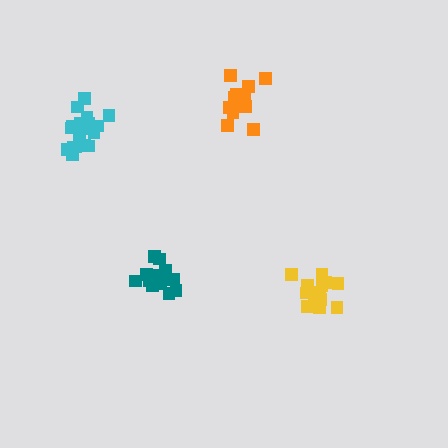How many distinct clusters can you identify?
There are 4 distinct clusters.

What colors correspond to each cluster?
The clusters are colored: orange, cyan, yellow, teal.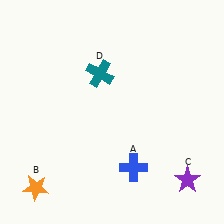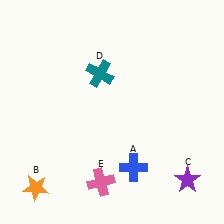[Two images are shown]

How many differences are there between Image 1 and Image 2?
There is 1 difference between the two images.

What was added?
A pink cross (E) was added in Image 2.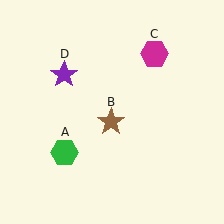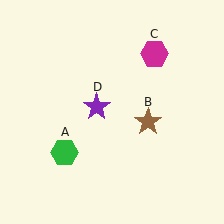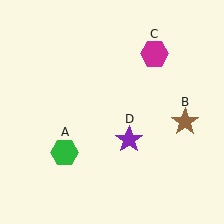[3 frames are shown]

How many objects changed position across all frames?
2 objects changed position: brown star (object B), purple star (object D).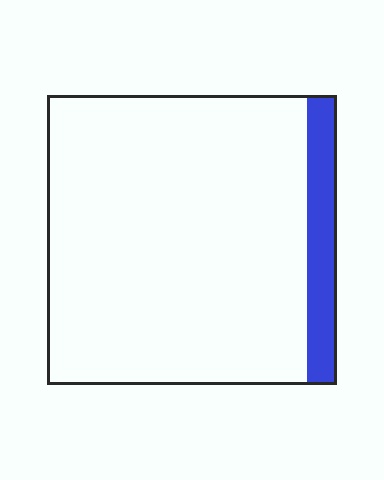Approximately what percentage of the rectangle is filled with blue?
Approximately 10%.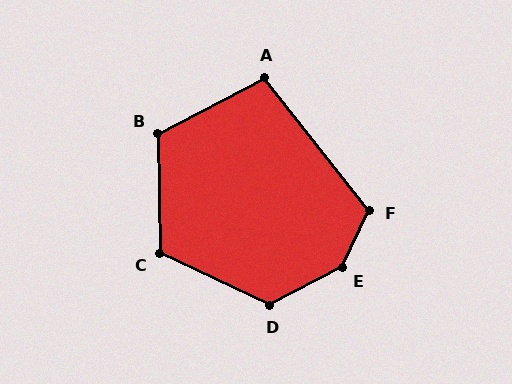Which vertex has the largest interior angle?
E, at approximately 143 degrees.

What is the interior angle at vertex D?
Approximately 127 degrees (obtuse).